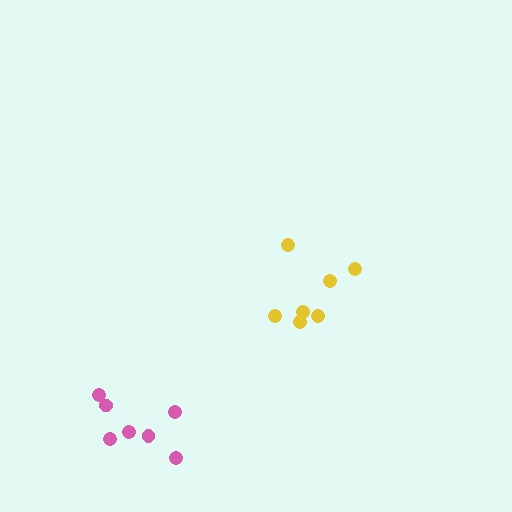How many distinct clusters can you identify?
There are 2 distinct clusters.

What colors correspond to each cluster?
The clusters are colored: yellow, pink.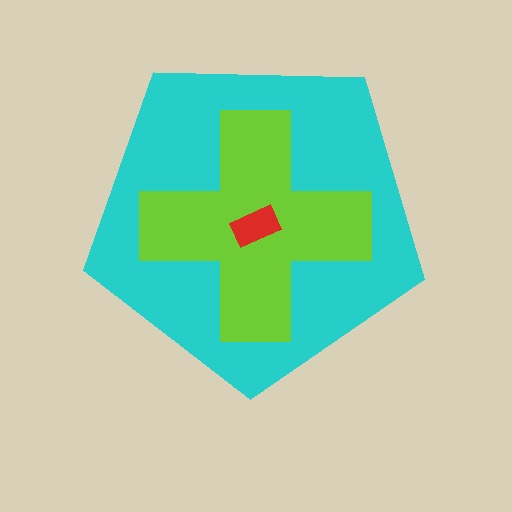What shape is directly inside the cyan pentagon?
The lime cross.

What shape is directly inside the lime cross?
The red rectangle.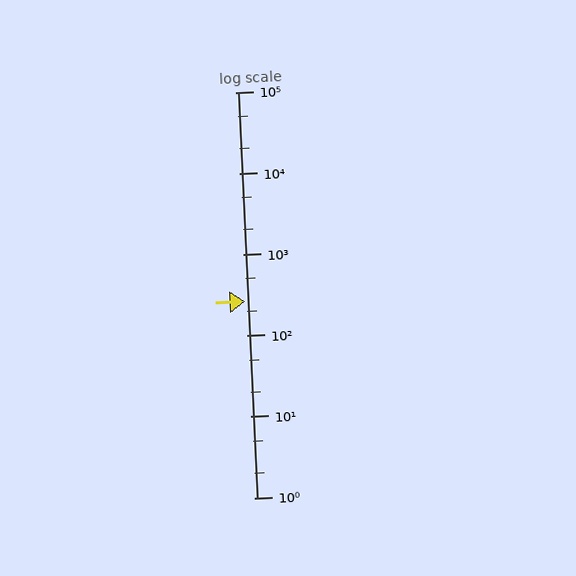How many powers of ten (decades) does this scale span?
The scale spans 5 decades, from 1 to 100000.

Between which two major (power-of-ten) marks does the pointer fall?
The pointer is between 100 and 1000.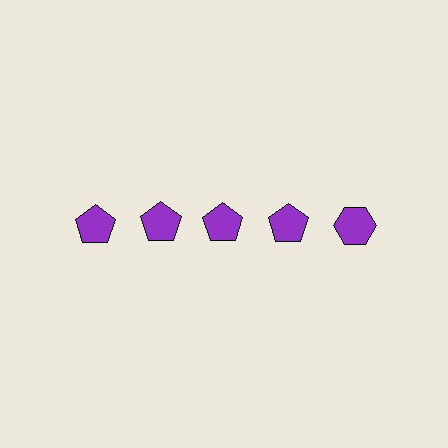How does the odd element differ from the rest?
It has a different shape: hexagon instead of pentagon.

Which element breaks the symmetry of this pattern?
The purple hexagon in the top row, rightmost column breaks the symmetry. All other shapes are purple pentagons.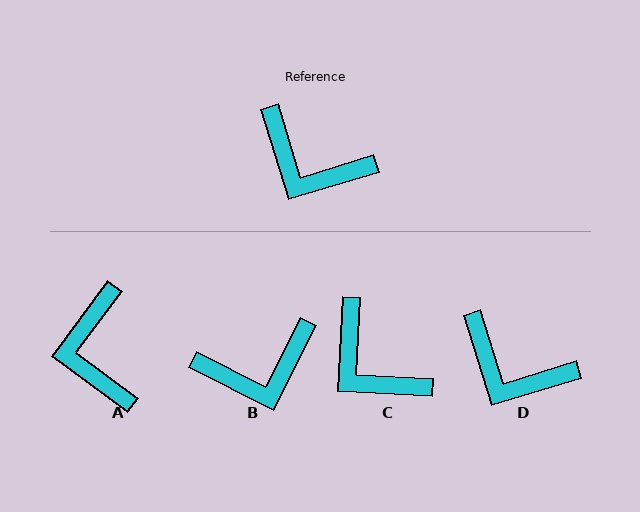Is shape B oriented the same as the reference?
No, it is off by about 46 degrees.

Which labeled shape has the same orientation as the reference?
D.